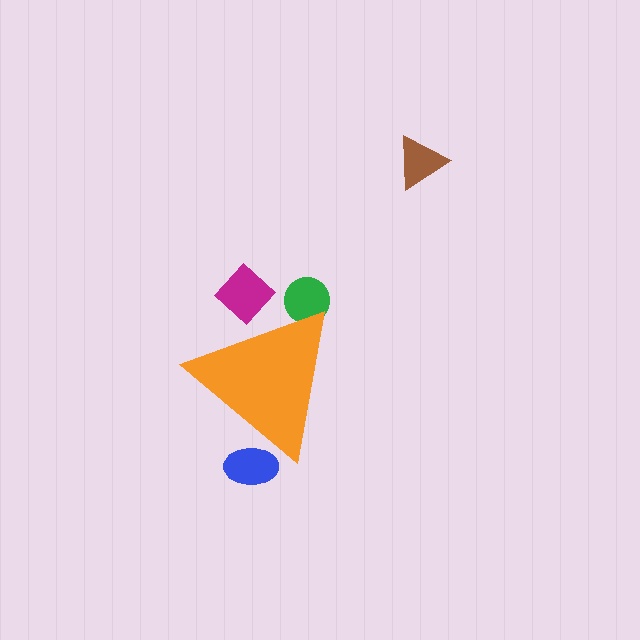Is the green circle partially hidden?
Yes, the green circle is partially hidden behind the orange triangle.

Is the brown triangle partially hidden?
No, the brown triangle is fully visible.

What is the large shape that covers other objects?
An orange triangle.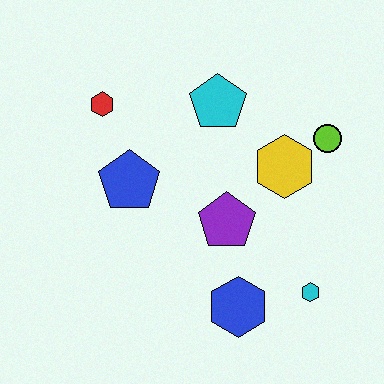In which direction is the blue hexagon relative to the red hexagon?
The blue hexagon is below the red hexagon.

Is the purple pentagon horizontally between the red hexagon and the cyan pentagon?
No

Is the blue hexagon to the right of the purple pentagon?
Yes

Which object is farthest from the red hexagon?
The cyan hexagon is farthest from the red hexagon.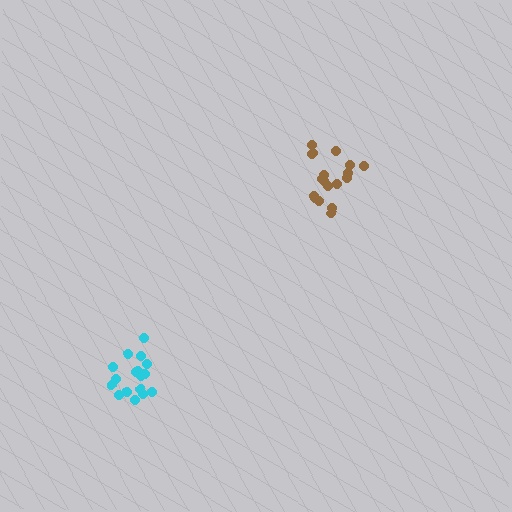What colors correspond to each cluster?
The clusters are colored: cyan, brown.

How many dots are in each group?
Group 1: 18 dots, Group 2: 18 dots (36 total).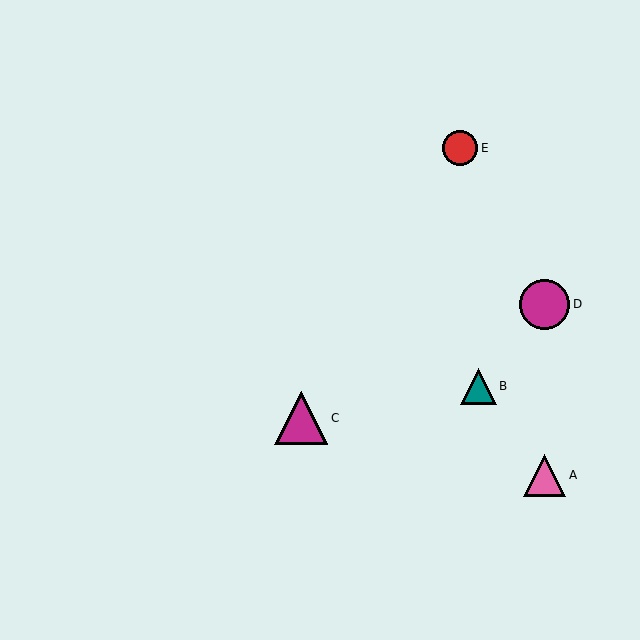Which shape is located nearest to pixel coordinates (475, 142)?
The red circle (labeled E) at (460, 148) is nearest to that location.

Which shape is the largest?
The magenta triangle (labeled C) is the largest.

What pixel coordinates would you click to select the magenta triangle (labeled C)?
Click at (301, 418) to select the magenta triangle C.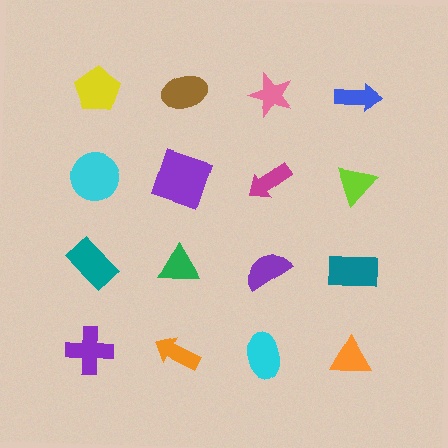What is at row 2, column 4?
A lime triangle.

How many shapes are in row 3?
4 shapes.